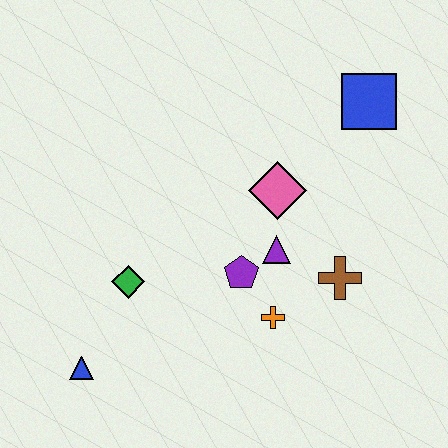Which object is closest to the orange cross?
The purple pentagon is closest to the orange cross.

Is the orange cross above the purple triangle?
No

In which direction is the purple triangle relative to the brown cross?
The purple triangle is to the left of the brown cross.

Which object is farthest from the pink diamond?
The blue triangle is farthest from the pink diamond.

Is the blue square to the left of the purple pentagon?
No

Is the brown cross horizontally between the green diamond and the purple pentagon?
No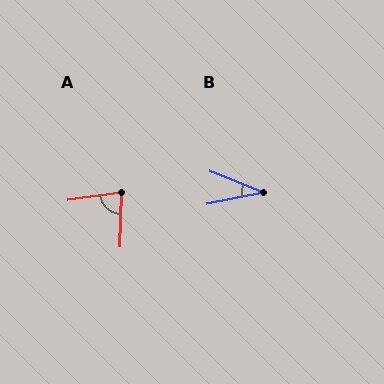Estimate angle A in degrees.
Approximately 81 degrees.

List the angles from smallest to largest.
B (34°), A (81°).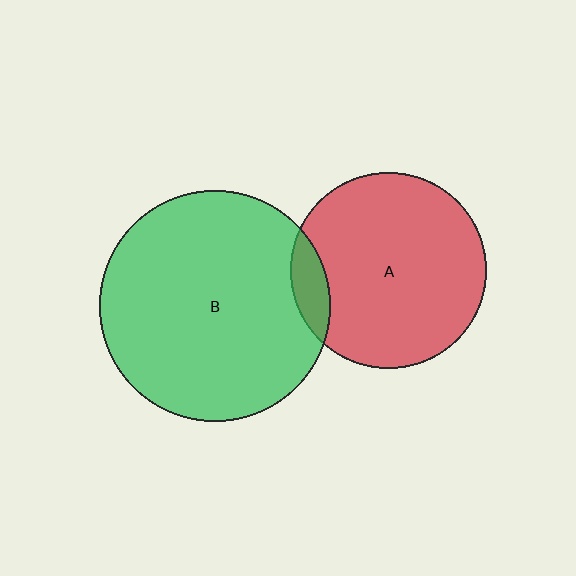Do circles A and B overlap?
Yes.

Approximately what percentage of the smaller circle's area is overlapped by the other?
Approximately 10%.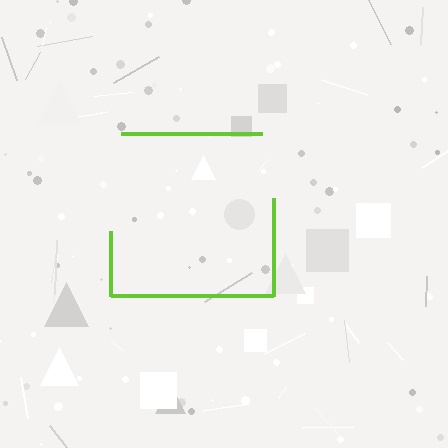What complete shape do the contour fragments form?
The contour fragments form a square.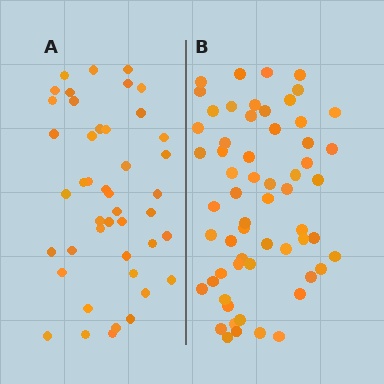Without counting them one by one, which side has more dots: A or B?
Region B (the right region) has more dots.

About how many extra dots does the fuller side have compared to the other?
Region B has approximately 15 more dots than region A.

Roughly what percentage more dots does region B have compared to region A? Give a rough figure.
About 35% more.